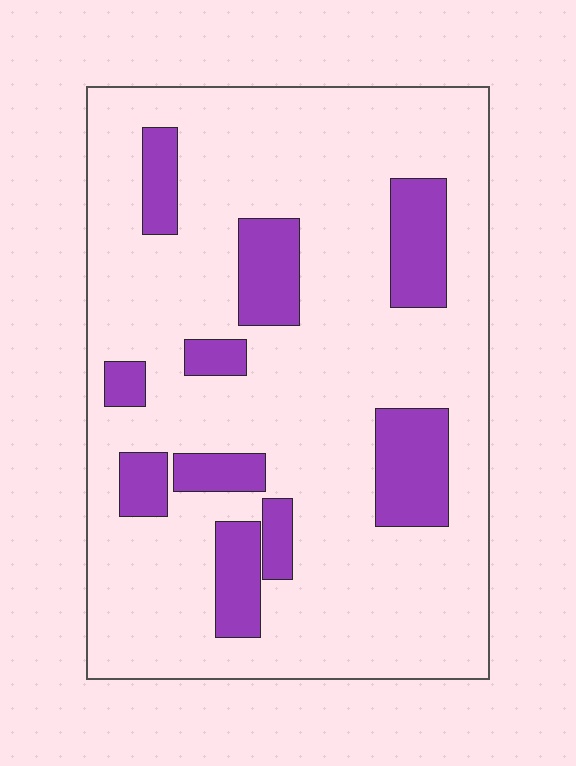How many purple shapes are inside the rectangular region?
10.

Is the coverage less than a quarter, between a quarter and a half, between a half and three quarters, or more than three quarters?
Less than a quarter.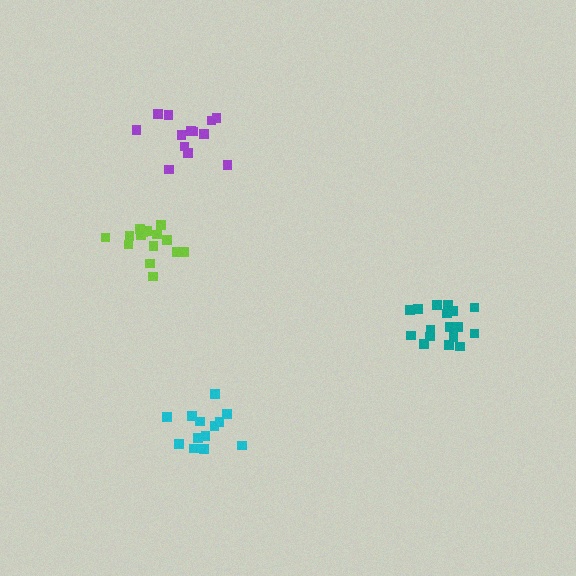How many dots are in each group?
Group 1: 13 dots, Group 2: 15 dots, Group 3: 17 dots, Group 4: 13 dots (58 total).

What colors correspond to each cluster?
The clusters are colored: cyan, lime, teal, purple.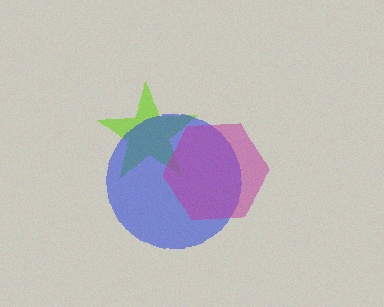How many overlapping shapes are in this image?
There are 3 overlapping shapes in the image.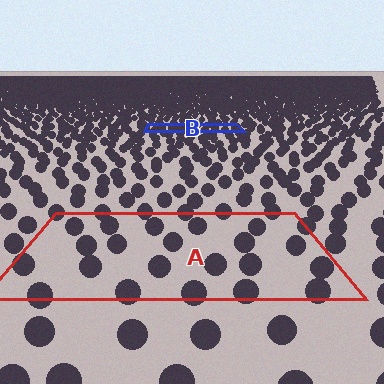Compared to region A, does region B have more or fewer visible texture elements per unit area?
Region B has more texture elements per unit area — they are packed more densely because it is farther away.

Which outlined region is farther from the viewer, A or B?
Region B is farther from the viewer — the texture elements inside it appear smaller and more densely packed.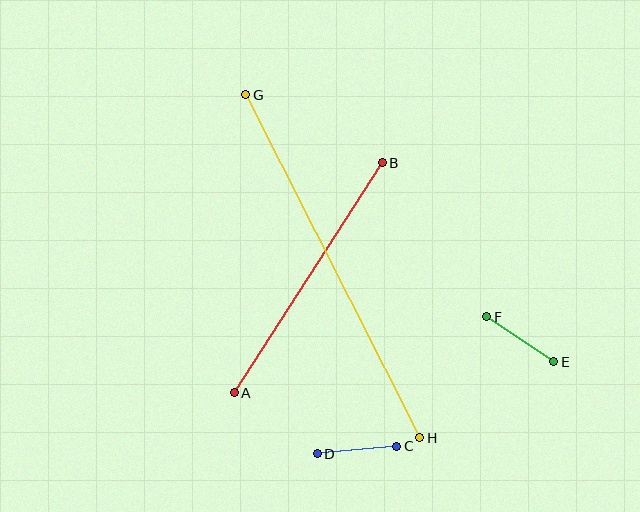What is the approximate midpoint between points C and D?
The midpoint is at approximately (357, 450) pixels.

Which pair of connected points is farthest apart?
Points G and H are farthest apart.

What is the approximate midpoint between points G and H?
The midpoint is at approximately (333, 266) pixels.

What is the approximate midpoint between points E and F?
The midpoint is at approximately (520, 339) pixels.